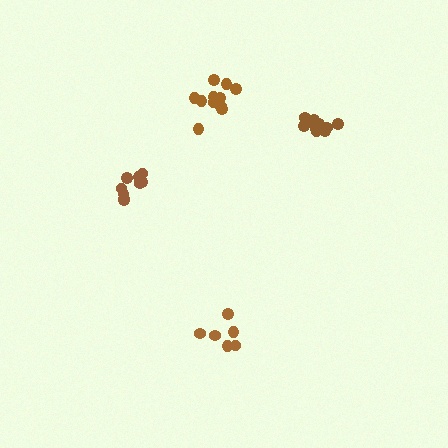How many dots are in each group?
Group 1: 6 dots, Group 2: 9 dots, Group 3: 11 dots, Group 4: 11 dots (37 total).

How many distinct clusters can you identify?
There are 4 distinct clusters.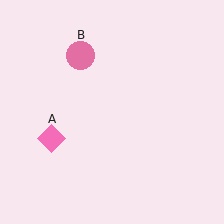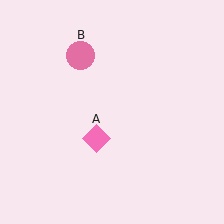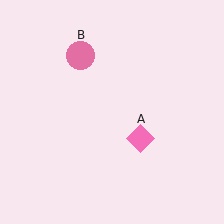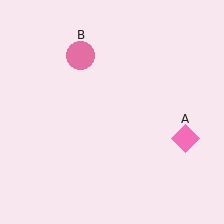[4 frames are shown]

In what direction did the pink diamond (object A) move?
The pink diamond (object A) moved right.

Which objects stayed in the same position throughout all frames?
Pink circle (object B) remained stationary.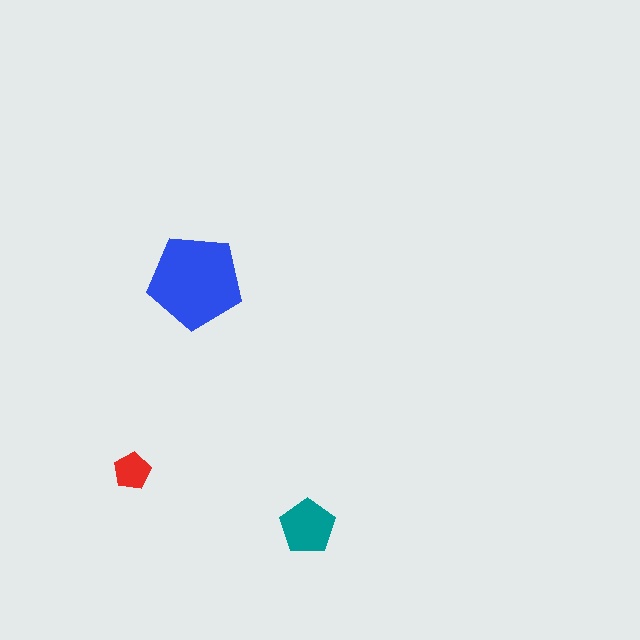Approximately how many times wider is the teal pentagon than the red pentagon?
About 1.5 times wider.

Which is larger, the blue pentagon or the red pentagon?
The blue one.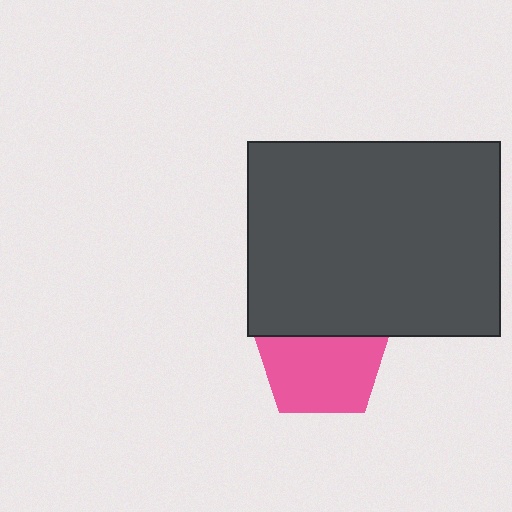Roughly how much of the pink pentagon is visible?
Most of it is visible (roughly 65%).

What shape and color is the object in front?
The object in front is a dark gray rectangle.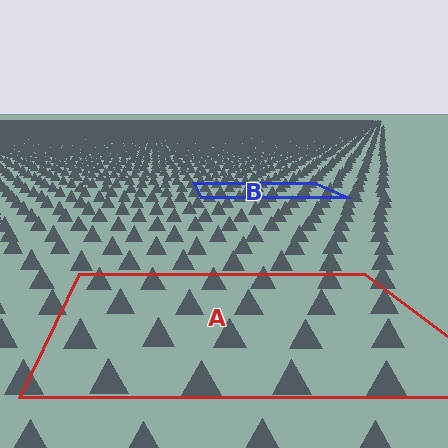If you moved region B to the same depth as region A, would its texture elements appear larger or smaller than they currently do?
They would appear larger. At a closer depth, the same texture elements are projected at a bigger on-screen size.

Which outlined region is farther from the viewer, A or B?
Region B is farther from the viewer — the texture elements inside it appear smaller and more densely packed.